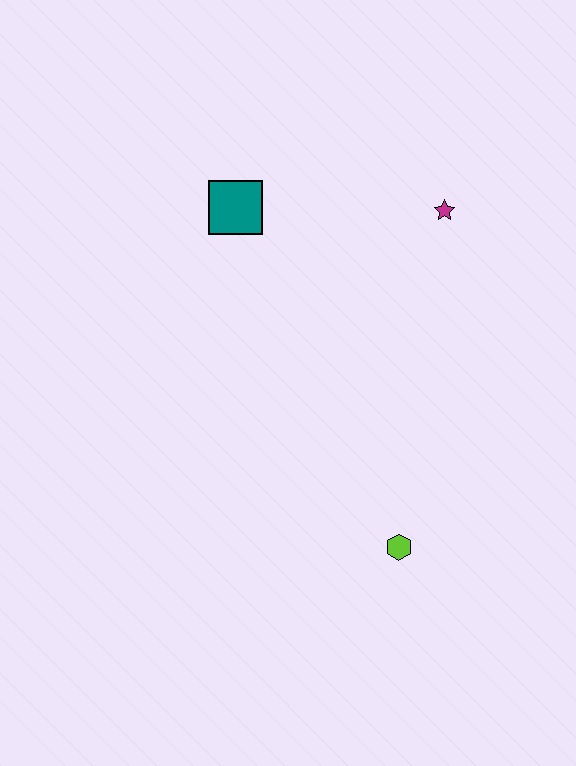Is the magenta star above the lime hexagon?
Yes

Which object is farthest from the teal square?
The lime hexagon is farthest from the teal square.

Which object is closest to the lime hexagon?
The magenta star is closest to the lime hexagon.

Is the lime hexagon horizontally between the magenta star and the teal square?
Yes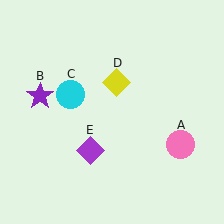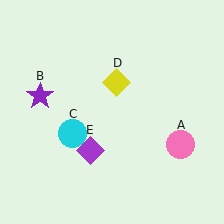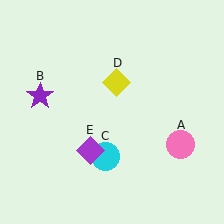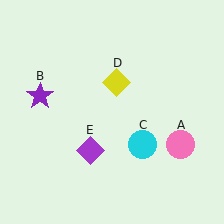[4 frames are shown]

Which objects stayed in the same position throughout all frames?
Pink circle (object A) and purple star (object B) and yellow diamond (object D) and purple diamond (object E) remained stationary.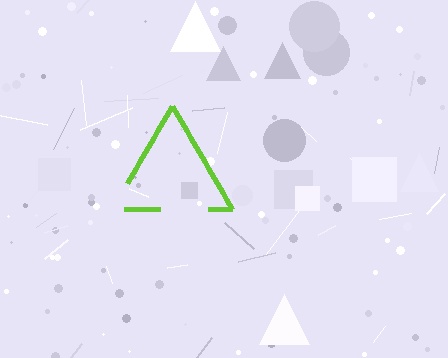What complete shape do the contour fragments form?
The contour fragments form a triangle.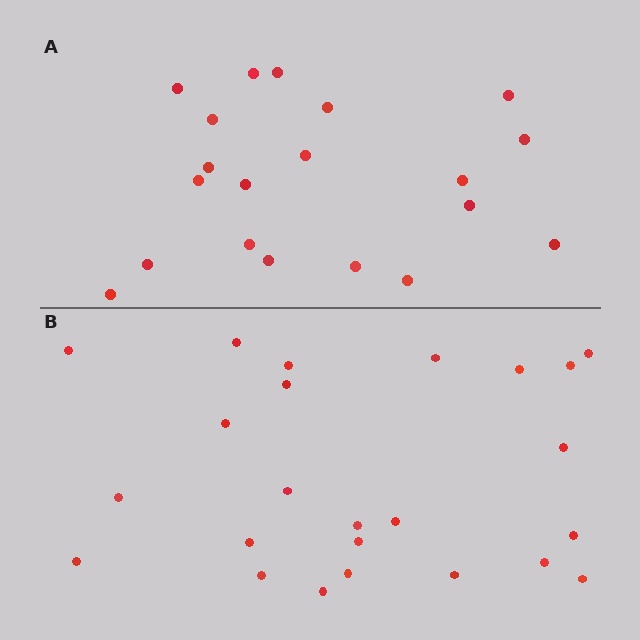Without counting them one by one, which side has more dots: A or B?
Region B (the bottom region) has more dots.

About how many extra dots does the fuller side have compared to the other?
Region B has about 4 more dots than region A.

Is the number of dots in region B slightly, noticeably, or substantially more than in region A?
Region B has only slightly more — the two regions are fairly close. The ratio is roughly 1.2 to 1.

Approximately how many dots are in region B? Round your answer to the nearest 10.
About 20 dots. (The exact count is 24, which rounds to 20.)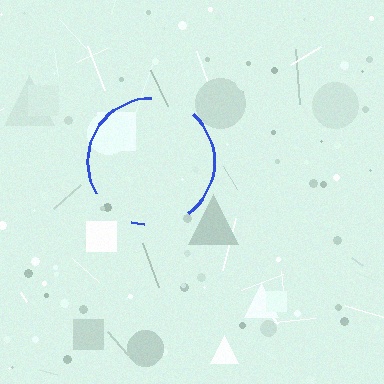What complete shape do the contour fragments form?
The contour fragments form a circle.